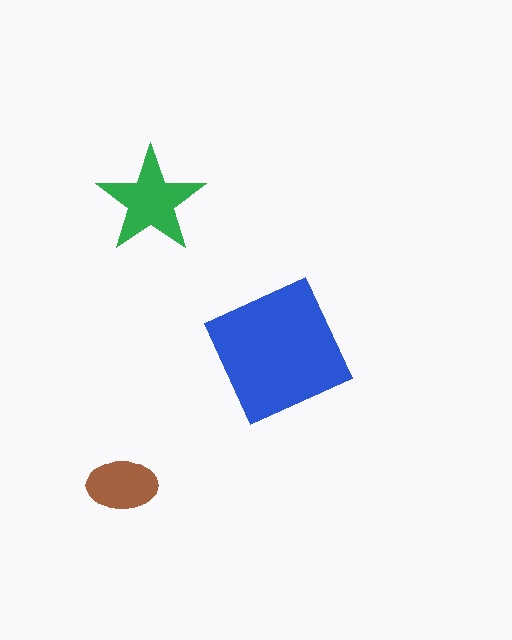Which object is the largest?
The blue square.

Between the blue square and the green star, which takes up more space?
The blue square.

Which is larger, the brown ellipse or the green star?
The green star.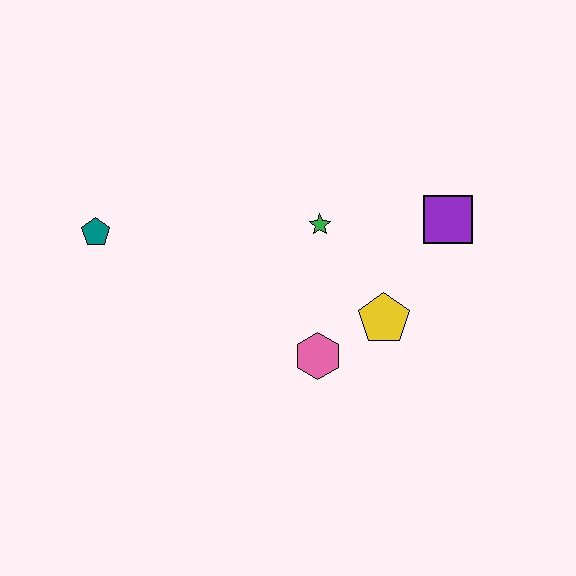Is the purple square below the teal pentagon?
No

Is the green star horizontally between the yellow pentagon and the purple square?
No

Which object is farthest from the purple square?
The teal pentagon is farthest from the purple square.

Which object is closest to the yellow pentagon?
The pink hexagon is closest to the yellow pentagon.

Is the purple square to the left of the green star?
No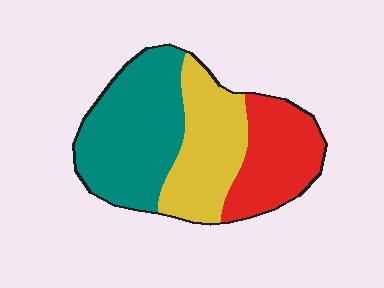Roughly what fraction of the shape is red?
Red takes up about one quarter (1/4) of the shape.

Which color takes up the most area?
Teal, at roughly 40%.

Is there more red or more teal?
Teal.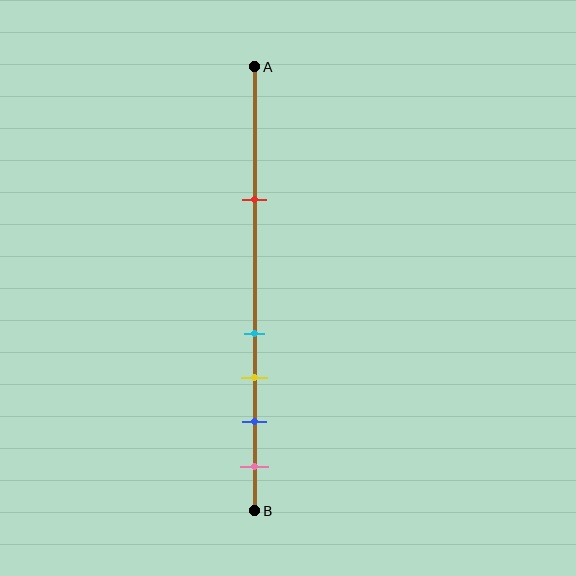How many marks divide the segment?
There are 5 marks dividing the segment.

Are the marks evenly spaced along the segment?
No, the marks are not evenly spaced.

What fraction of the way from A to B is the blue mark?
The blue mark is approximately 80% (0.8) of the way from A to B.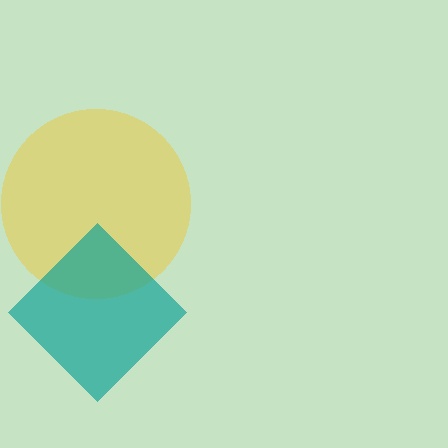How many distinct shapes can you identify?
There are 2 distinct shapes: a yellow circle, a teal diamond.